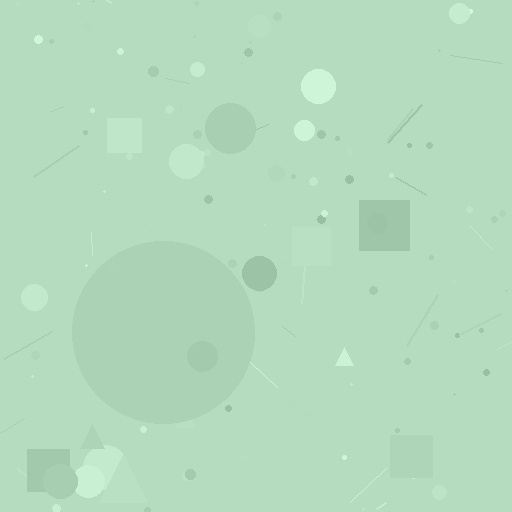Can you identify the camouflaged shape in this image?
The camouflaged shape is a circle.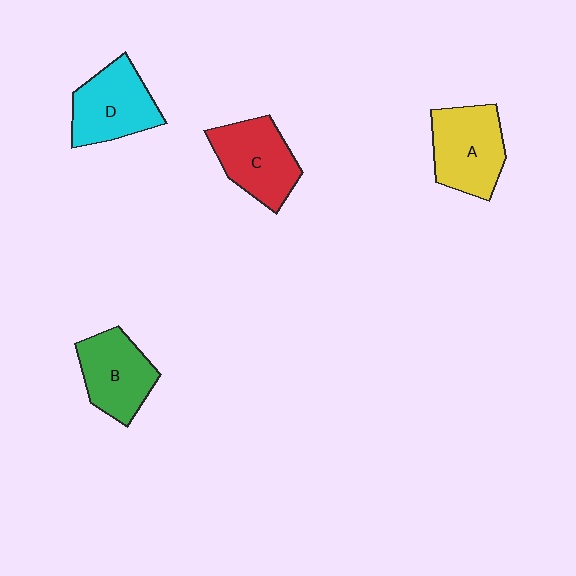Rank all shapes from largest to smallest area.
From largest to smallest: A (yellow), D (cyan), C (red), B (green).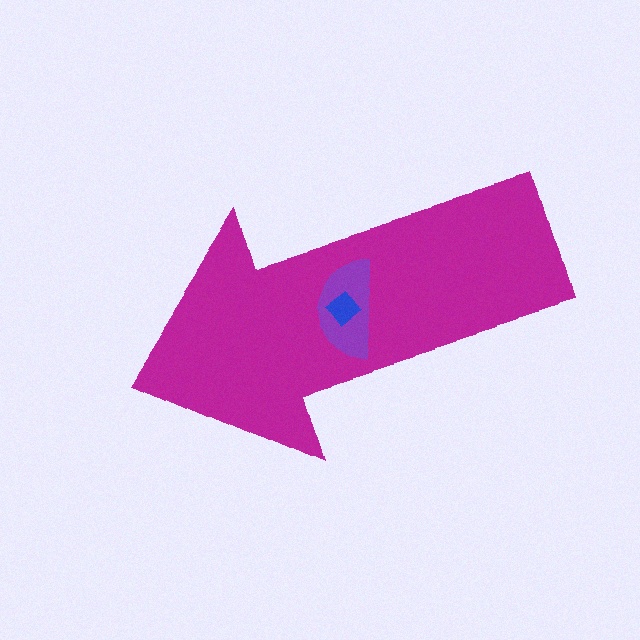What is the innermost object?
The blue diamond.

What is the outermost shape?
The magenta arrow.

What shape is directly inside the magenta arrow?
The purple semicircle.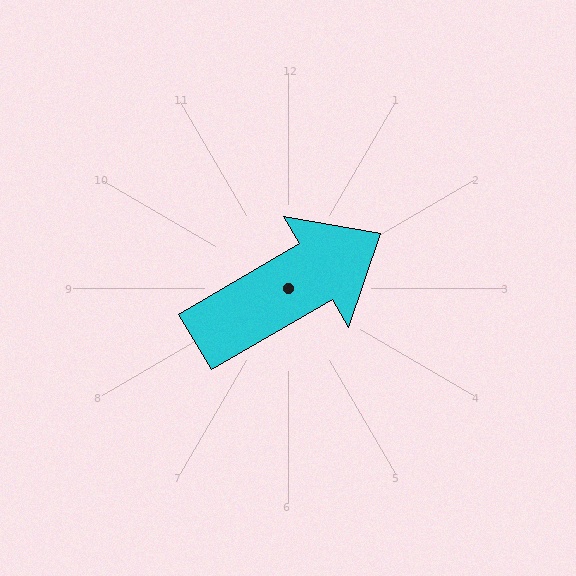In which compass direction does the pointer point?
Northeast.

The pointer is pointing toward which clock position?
Roughly 2 o'clock.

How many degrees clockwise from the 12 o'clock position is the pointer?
Approximately 60 degrees.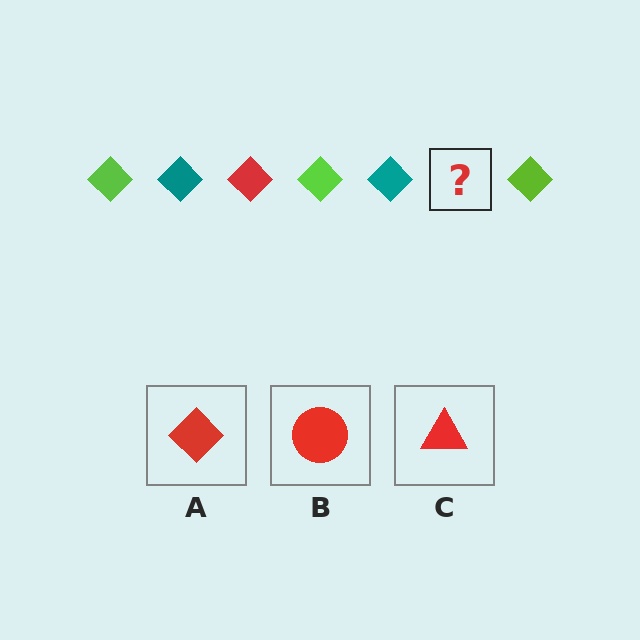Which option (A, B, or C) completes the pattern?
A.